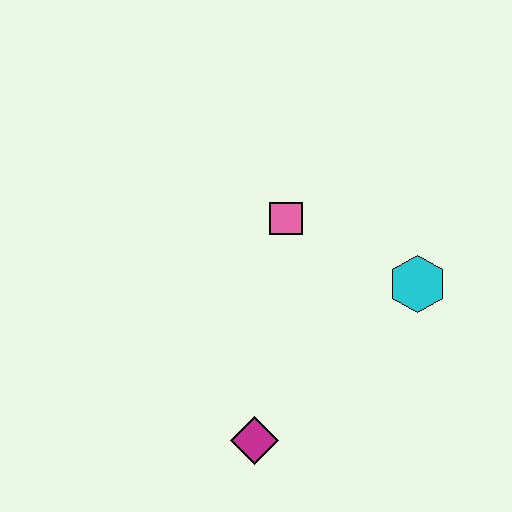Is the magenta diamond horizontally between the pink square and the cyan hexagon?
No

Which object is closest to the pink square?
The cyan hexagon is closest to the pink square.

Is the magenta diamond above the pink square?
No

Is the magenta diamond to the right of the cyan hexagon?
No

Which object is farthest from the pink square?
The magenta diamond is farthest from the pink square.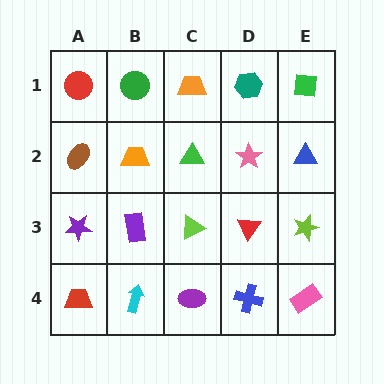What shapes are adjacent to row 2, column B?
A green circle (row 1, column B), a purple rectangle (row 3, column B), a brown ellipse (row 2, column A), a green triangle (row 2, column C).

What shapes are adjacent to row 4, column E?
A lime star (row 3, column E), a blue cross (row 4, column D).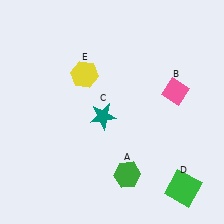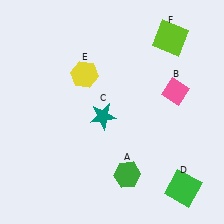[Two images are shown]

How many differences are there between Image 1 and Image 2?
There is 1 difference between the two images.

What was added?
A lime square (F) was added in Image 2.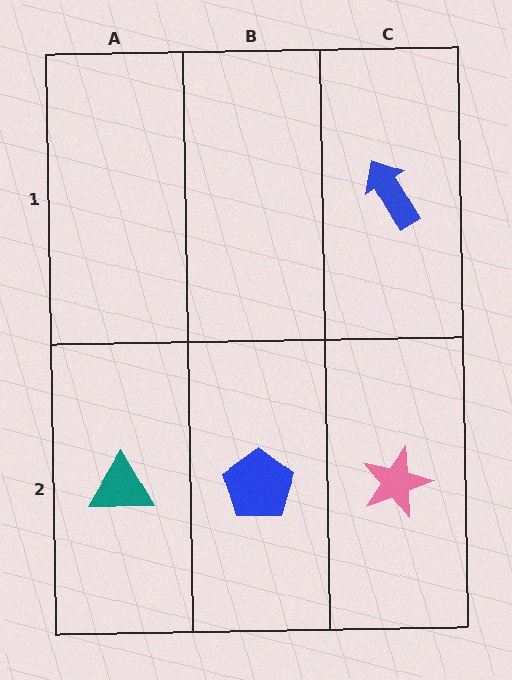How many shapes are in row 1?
1 shape.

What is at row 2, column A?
A teal triangle.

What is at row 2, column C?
A pink star.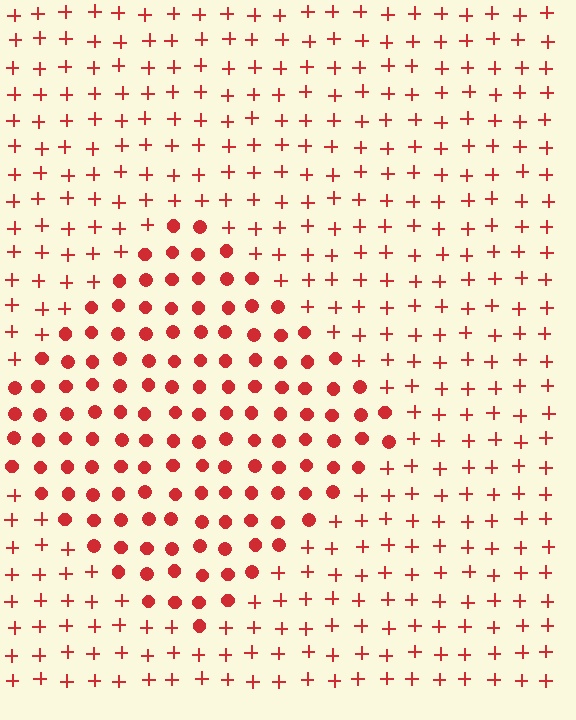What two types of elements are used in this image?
The image uses circles inside the diamond region and plus signs outside it.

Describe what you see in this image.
The image is filled with small red elements arranged in a uniform grid. A diamond-shaped region contains circles, while the surrounding area contains plus signs. The boundary is defined purely by the change in element shape.